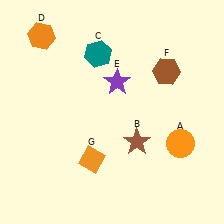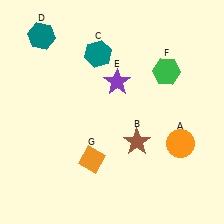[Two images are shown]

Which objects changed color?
D changed from orange to teal. F changed from brown to green.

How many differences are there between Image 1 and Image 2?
There are 2 differences between the two images.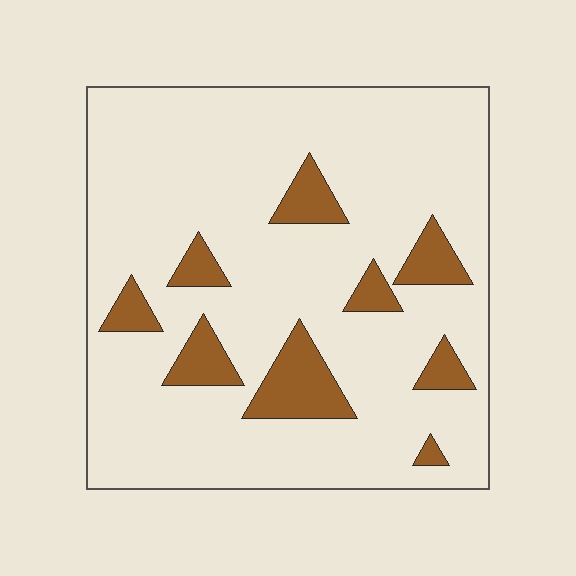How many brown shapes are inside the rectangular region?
9.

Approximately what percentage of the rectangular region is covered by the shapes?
Approximately 15%.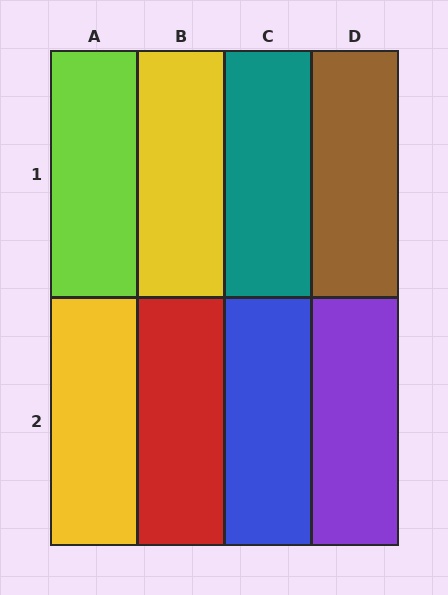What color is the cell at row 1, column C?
Teal.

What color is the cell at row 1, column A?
Lime.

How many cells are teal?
1 cell is teal.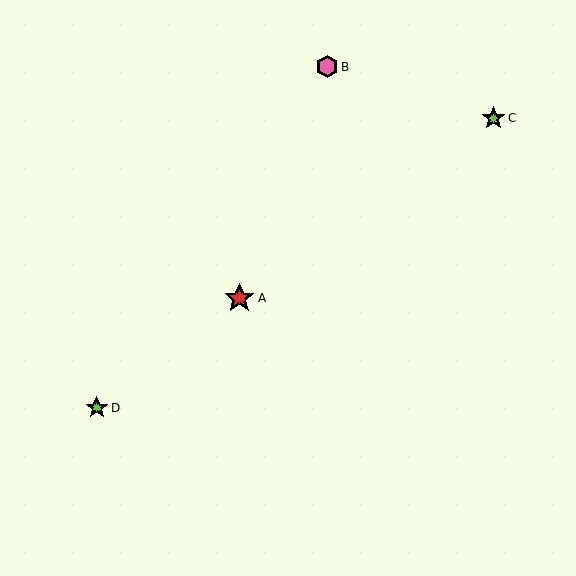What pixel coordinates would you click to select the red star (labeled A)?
Click at (239, 298) to select the red star A.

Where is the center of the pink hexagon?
The center of the pink hexagon is at (327, 67).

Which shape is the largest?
The red star (labeled A) is the largest.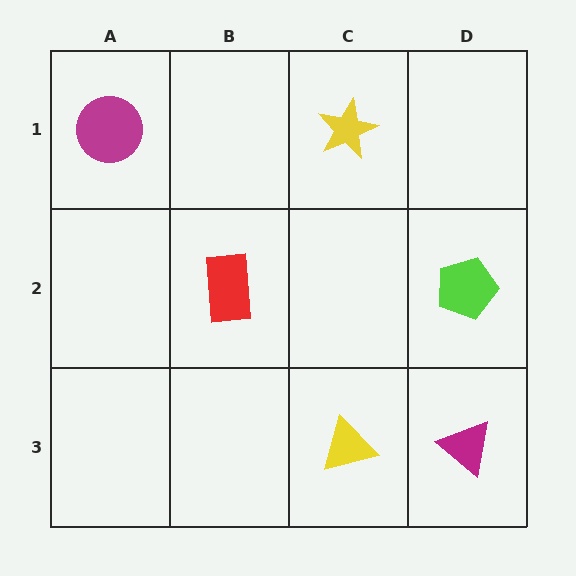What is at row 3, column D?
A magenta triangle.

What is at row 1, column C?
A yellow star.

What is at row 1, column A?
A magenta circle.